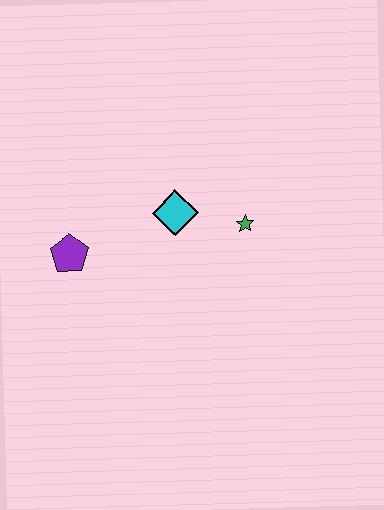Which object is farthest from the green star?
The purple pentagon is farthest from the green star.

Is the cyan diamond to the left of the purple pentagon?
No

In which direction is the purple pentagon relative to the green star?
The purple pentagon is to the left of the green star.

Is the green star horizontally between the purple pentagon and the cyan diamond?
No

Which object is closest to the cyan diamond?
The green star is closest to the cyan diamond.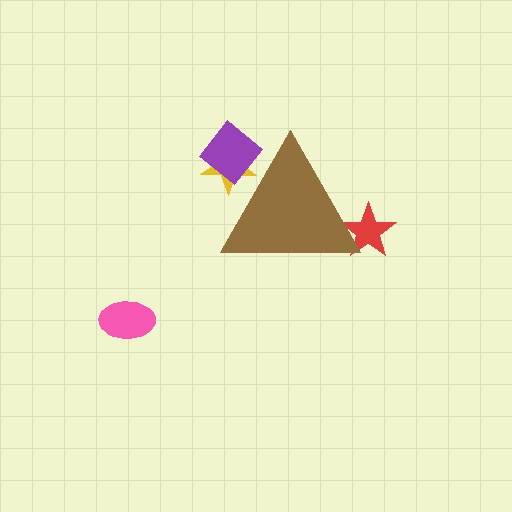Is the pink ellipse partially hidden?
No, the pink ellipse is fully visible.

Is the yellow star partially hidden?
Yes, the yellow star is partially hidden behind the brown triangle.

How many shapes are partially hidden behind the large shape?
3 shapes are partially hidden.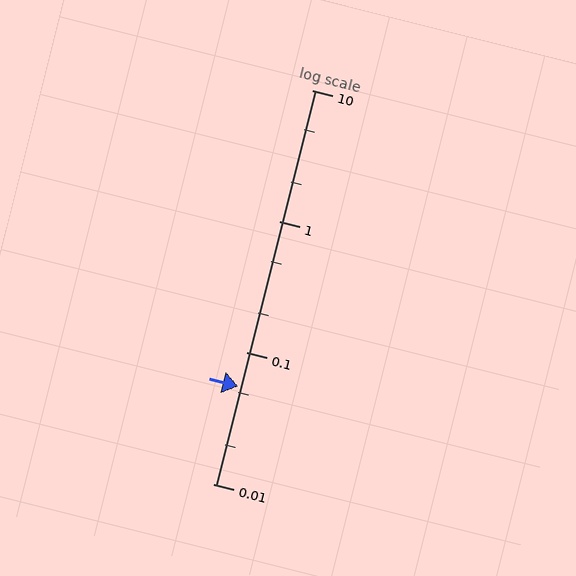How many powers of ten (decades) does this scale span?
The scale spans 3 decades, from 0.01 to 10.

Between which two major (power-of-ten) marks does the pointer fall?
The pointer is between 0.01 and 0.1.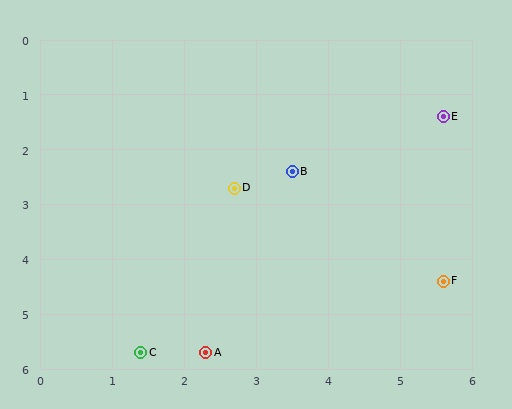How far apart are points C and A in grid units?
Points C and A are about 0.9 grid units apart.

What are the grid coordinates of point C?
Point C is at approximately (1.4, 5.7).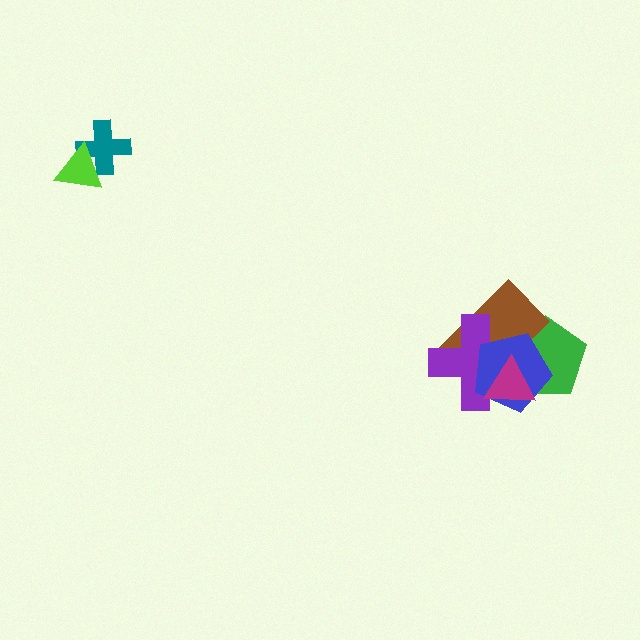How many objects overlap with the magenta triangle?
4 objects overlap with the magenta triangle.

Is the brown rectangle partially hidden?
Yes, it is partially covered by another shape.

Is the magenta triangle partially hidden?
No, no other shape covers it.